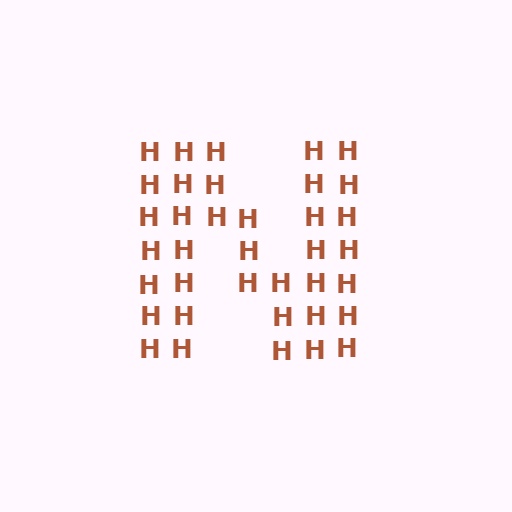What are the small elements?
The small elements are letter H's.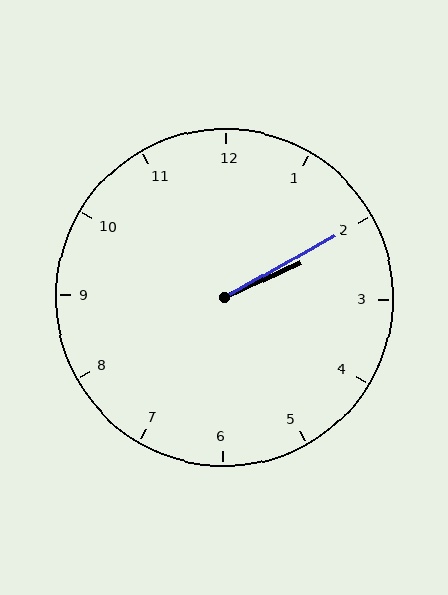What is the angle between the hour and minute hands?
Approximately 5 degrees.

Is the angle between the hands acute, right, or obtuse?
It is acute.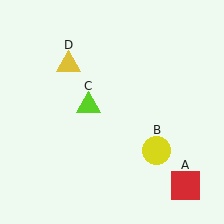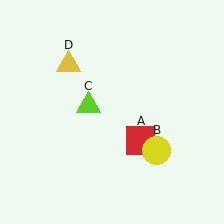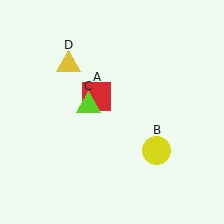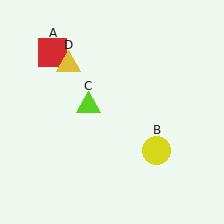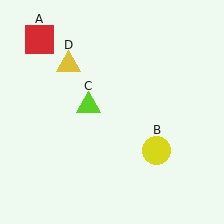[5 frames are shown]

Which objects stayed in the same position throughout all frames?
Yellow circle (object B) and lime triangle (object C) and yellow triangle (object D) remained stationary.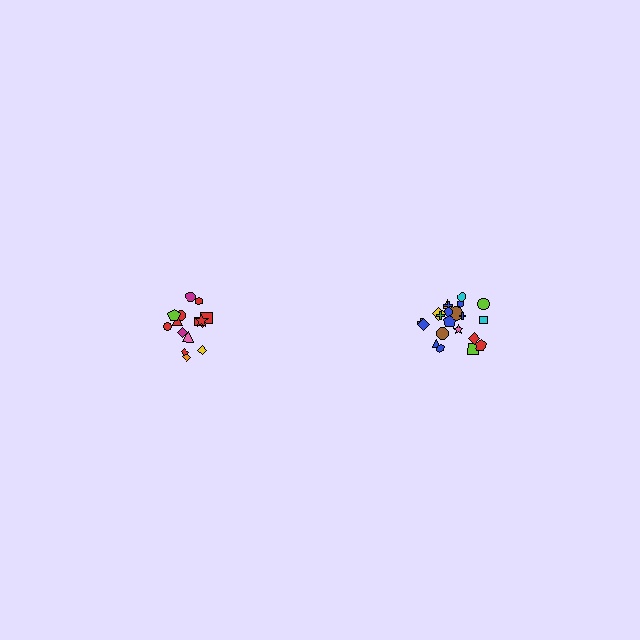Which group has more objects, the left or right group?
The right group.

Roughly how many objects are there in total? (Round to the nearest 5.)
Roughly 35 objects in total.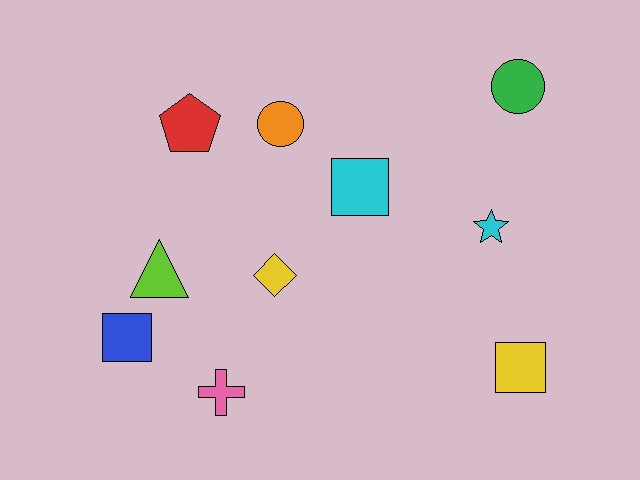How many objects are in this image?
There are 10 objects.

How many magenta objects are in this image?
There are no magenta objects.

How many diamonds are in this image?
There is 1 diamond.